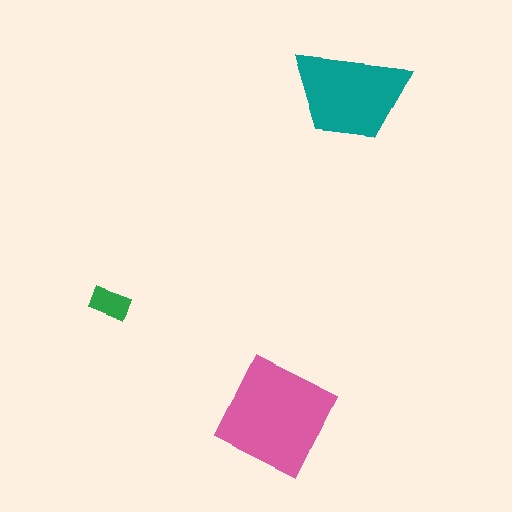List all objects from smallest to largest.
The green rectangle, the teal trapezoid, the pink diamond.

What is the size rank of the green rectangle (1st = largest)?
3rd.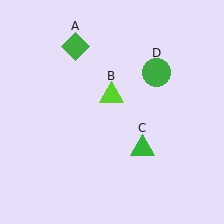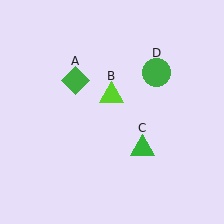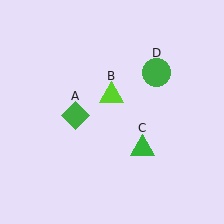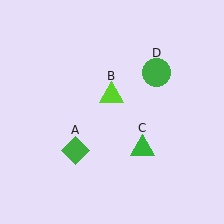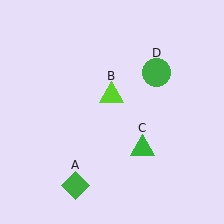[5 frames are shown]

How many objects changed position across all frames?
1 object changed position: green diamond (object A).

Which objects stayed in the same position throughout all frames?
Lime triangle (object B) and green triangle (object C) and green circle (object D) remained stationary.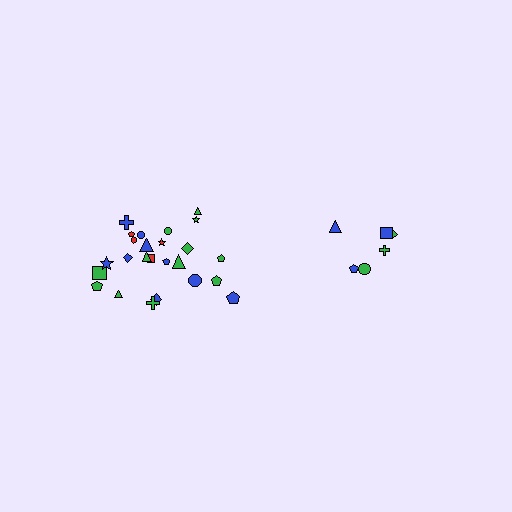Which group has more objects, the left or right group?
The left group.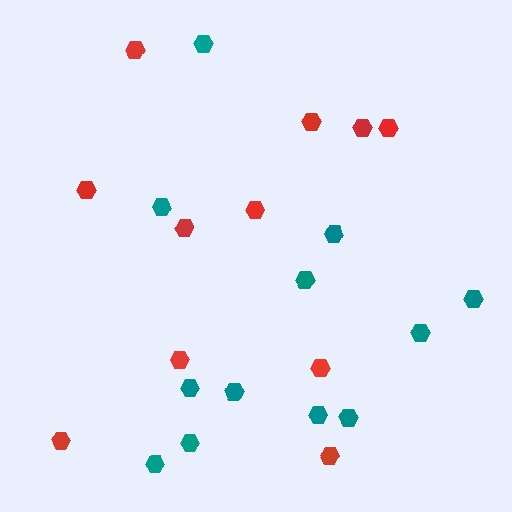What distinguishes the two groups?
There are 2 groups: one group of red hexagons (11) and one group of teal hexagons (12).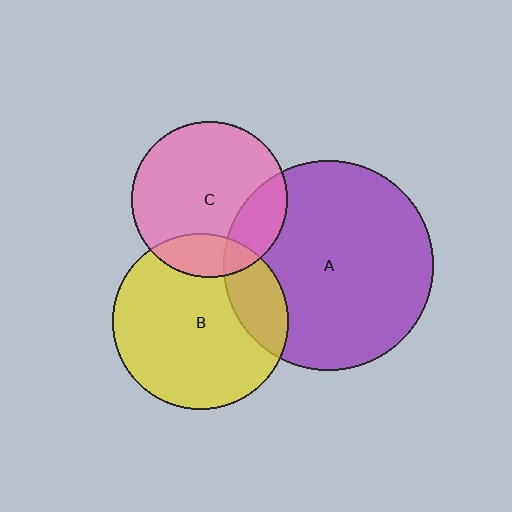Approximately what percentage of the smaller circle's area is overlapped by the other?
Approximately 15%.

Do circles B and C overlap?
Yes.